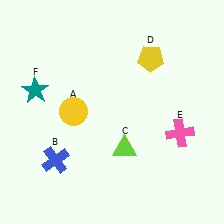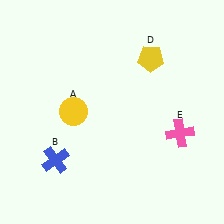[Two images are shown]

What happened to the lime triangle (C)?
The lime triangle (C) was removed in Image 2. It was in the bottom-right area of Image 1.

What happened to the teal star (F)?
The teal star (F) was removed in Image 2. It was in the top-left area of Image 1.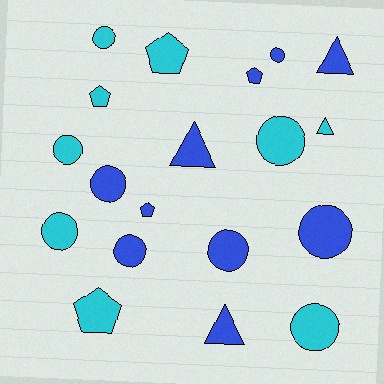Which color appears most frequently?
Blue, with 10 objects.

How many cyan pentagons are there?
There are 3 cyan pentagons.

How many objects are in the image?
There are 19 objects.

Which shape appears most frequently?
Circle, with 10 objects.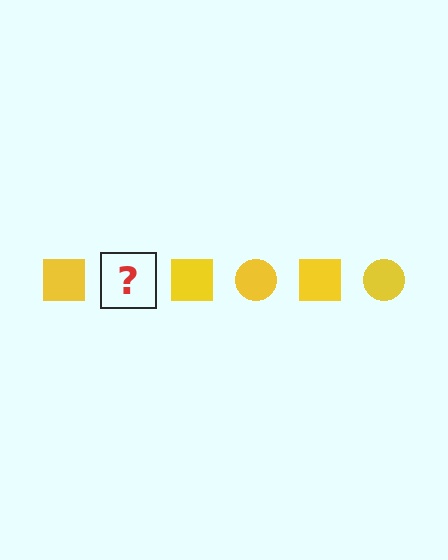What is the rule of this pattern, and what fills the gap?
The rule is that the pattern cycles through square, circle shapes in yellow. The gap should be filled with a yellow circle.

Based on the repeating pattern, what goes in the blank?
The blank should be a yellow circle.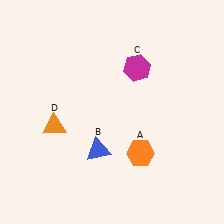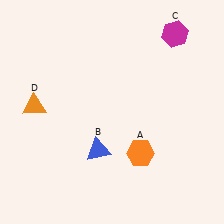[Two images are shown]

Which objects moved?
The objects that moved are: the magenta hexagon (C), the orange triangle (D).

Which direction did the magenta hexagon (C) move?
The magenta hexagon (C) moved right.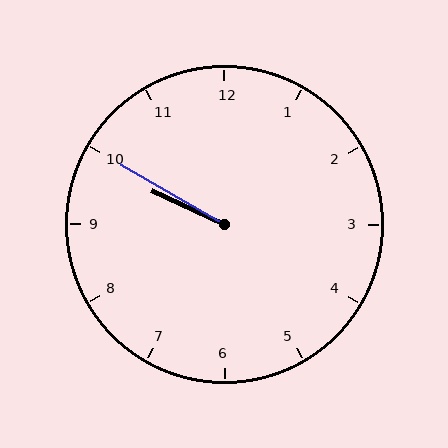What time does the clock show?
9:50.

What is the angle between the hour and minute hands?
Approximately 5 degrees.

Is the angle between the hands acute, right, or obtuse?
It is acute.